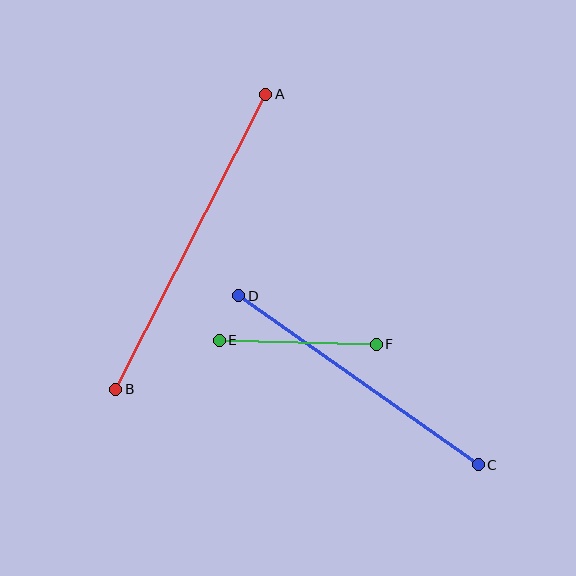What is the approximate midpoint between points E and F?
The midpoint is at approximately (298, 342) pixels.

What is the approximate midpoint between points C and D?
The midpoint is at approximately (358, 380) pixels.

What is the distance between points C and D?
The distance is approximately 293 pixels.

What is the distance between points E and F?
The distance is approximately 157 pixels.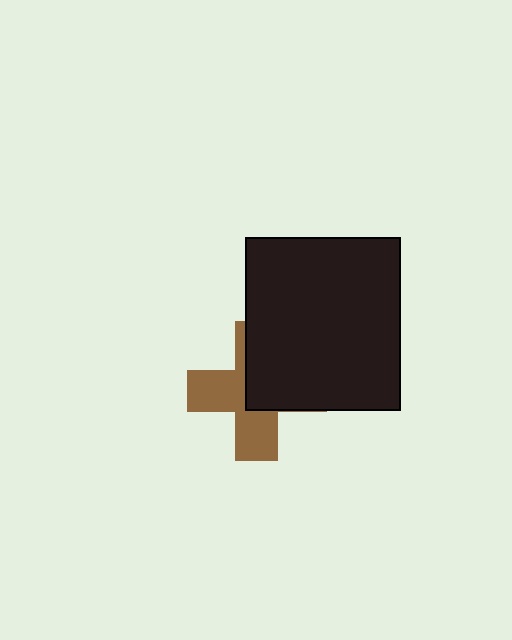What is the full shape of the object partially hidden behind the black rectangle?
The partially hidden object is a brown cross.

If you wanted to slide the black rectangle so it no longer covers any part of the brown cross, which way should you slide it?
Slide it toward the upper-right — that is the most direct way to separate the two shapes.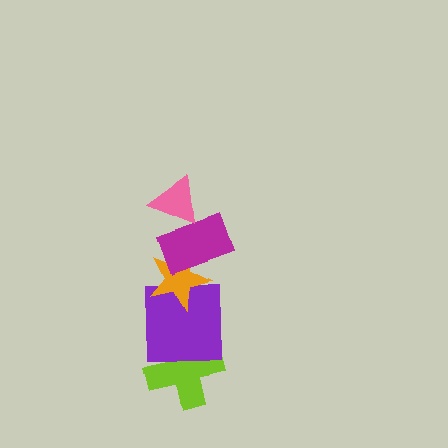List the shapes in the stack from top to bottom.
From top to bottom: the pink triangle, the magenta rectangle, the orange star, the purple square, the lime cross.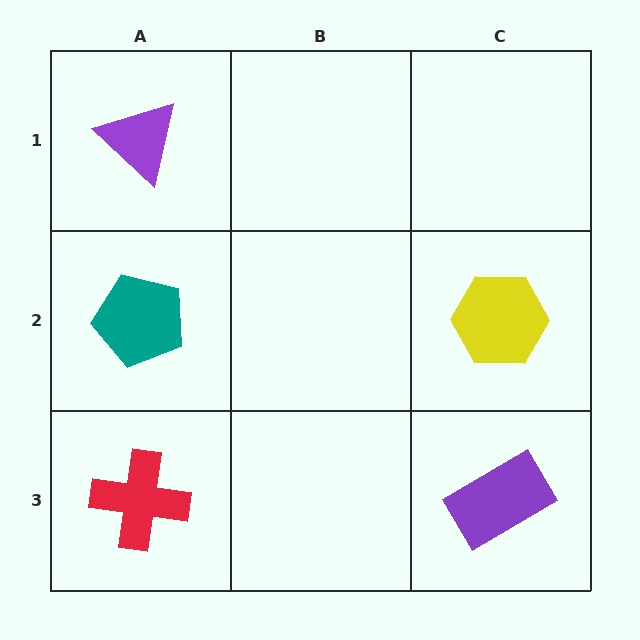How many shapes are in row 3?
2 shapes.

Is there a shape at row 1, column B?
No, that cell is empty.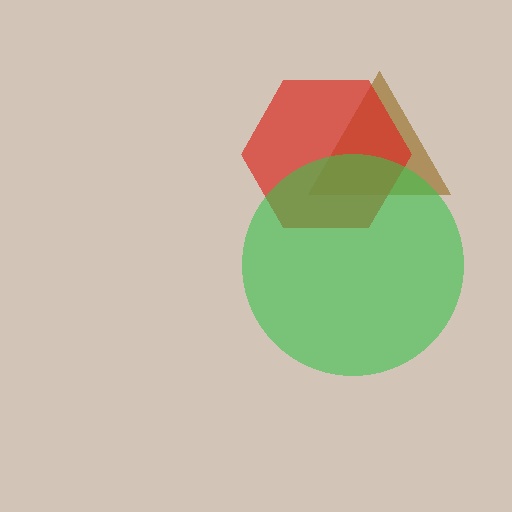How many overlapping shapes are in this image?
There are 3 overlapping shapes in the image.